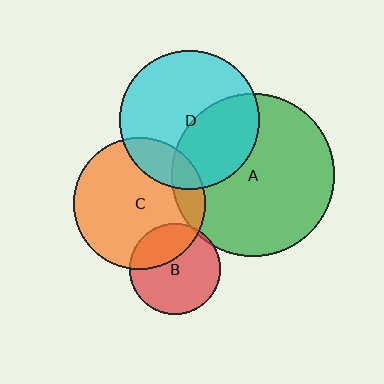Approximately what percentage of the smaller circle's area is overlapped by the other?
Approximately 40%.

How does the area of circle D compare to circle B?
Approximately 2.4 times.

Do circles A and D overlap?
Yes.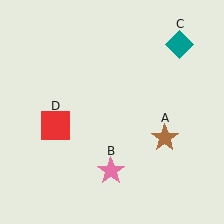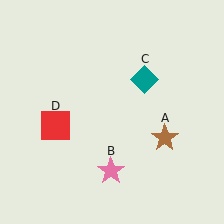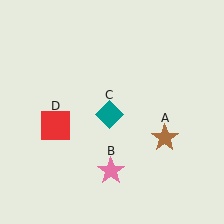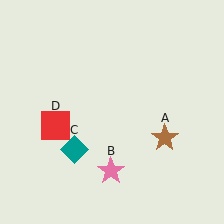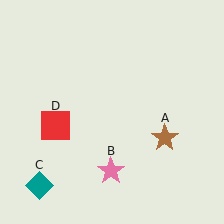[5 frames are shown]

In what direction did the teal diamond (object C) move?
The teal diamond (object C) moved down and to the left.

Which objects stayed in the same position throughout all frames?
Brown star (object A) and pink star (object B) and red square (object D) remained stationary.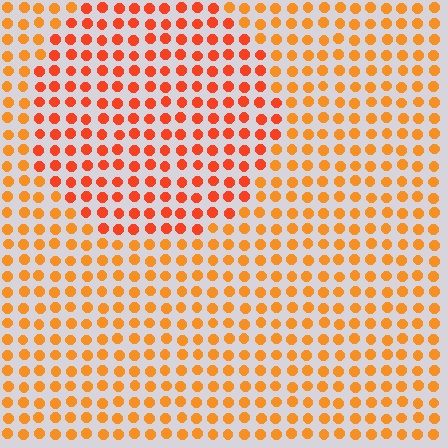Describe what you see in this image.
The image is filled with small orange elements in a uniform arrangement. A circle-shaped region is visible where the elements are tinted to a slightly different hue, forming a subtle color boundary.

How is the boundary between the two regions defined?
The boundary is defined purely by a slight shift in hue (about 23 degrees). Spacing, size, and orientation are identical on both sides.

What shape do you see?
I see a circle.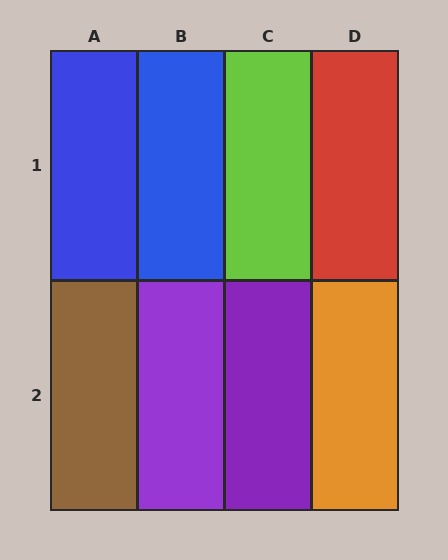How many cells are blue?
2 cells are blue.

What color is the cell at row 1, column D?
Red.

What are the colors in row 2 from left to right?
Brown, purple, purple, orange.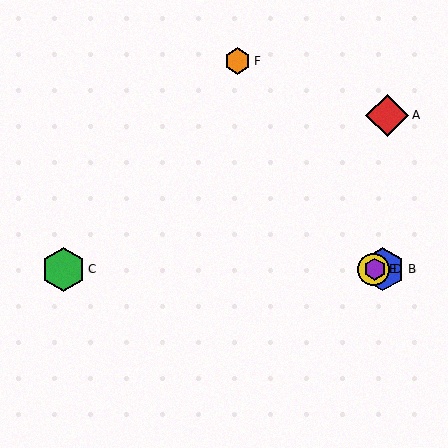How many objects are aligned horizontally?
4 objects (B, C, D, E) are aligned horizontally.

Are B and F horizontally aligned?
No, B is at y≈269 and F is at y≈61.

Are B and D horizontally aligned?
Yes, both are at y≈269.